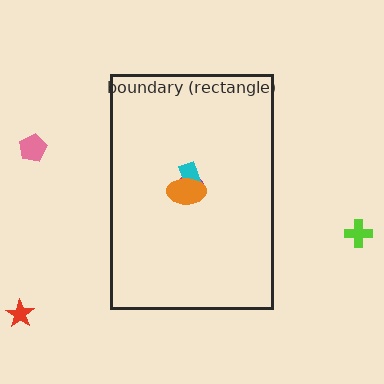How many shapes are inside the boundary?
3 inside, 3 outside.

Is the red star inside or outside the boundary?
Outside.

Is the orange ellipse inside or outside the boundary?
Inside.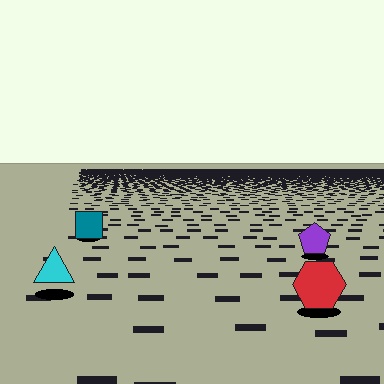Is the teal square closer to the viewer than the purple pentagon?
No. The purple pentagon is closer — you can tell from the texture gradient: the ground texture is coarser near it.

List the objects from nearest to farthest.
From nearest to farthest: the red hexagon, the cyan triangle, the purple pentagon, the teal square.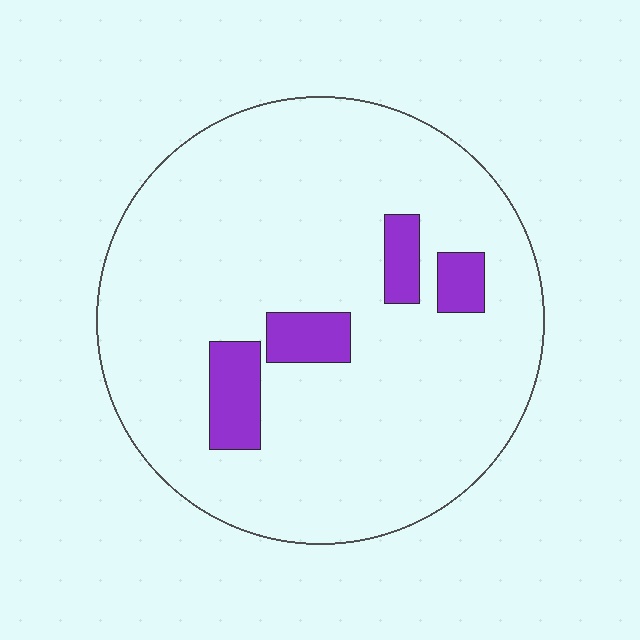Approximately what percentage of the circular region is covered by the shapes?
Approximately 10%.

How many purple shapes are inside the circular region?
4.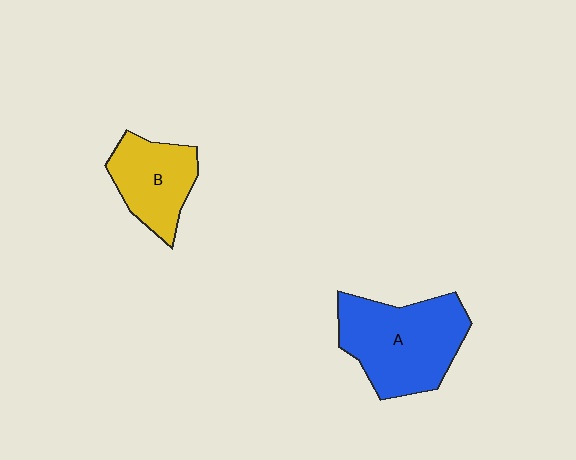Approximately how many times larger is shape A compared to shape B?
Approximately 1.6 times.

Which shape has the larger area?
Shape A (blue).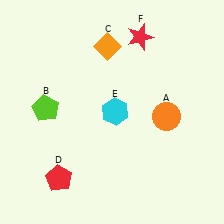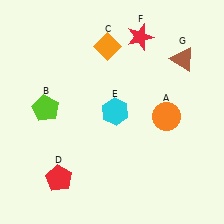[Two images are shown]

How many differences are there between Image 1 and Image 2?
There is 1 difference between the two images.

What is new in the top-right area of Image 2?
A brown triangle (G) was added in the top-right area of Image 2.